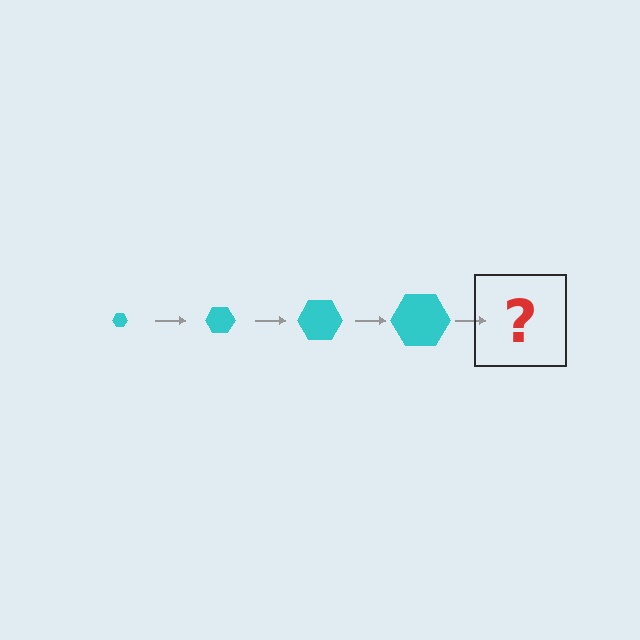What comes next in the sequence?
The next element should be a cyan hexagon, larger than the previous one.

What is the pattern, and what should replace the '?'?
The pattern is that the hexagon gets progressively larger each step. The '?' should be a cyan hexagon, larger than the previous one.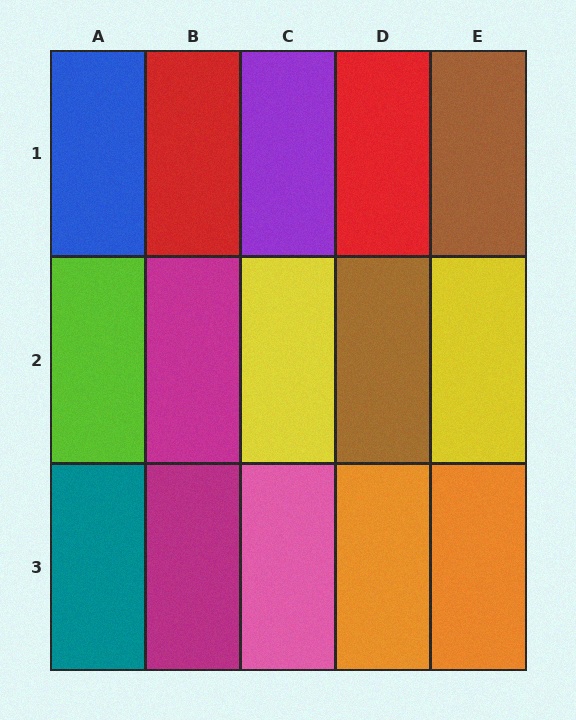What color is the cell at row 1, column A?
Blue.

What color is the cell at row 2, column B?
Magenta.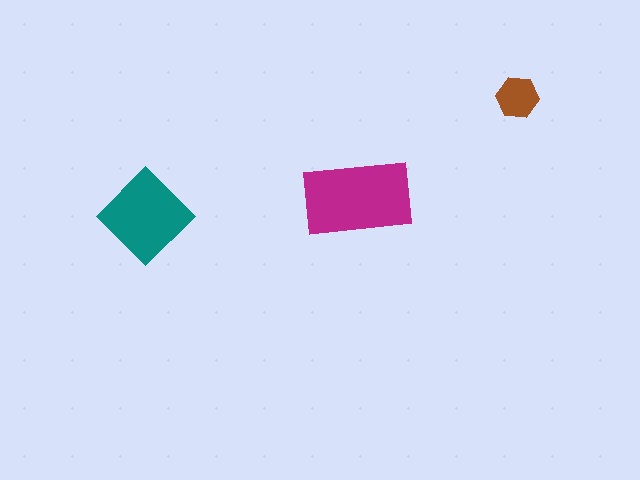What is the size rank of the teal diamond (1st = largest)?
2nd.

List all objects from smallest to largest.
The brown hexagon, the teal diamond, the magenta rectangle.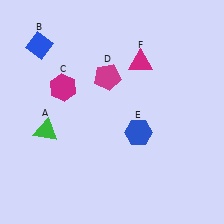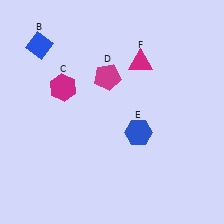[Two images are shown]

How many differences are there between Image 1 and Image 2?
There is 1 difference between the two images.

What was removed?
The green triangle (A) was removed in Image 2.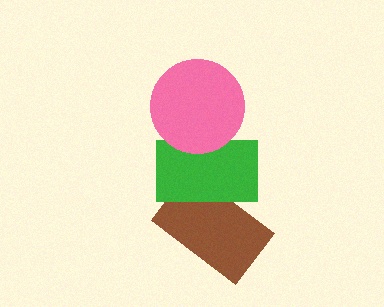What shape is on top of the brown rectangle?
The green rectangle is on top of the brown rectangle.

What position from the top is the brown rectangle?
The brown rectangle is 3rd from the top.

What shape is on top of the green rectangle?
The pink circle is on top of the green rectangle.